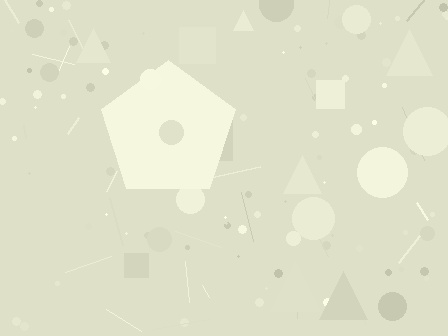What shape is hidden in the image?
A pentagon is hidden in the image.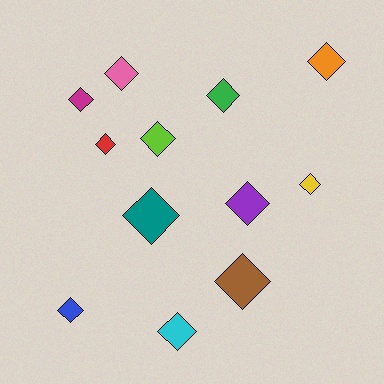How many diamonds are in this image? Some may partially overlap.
There are 12 diamonds.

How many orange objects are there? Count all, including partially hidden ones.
There is 1 orange object.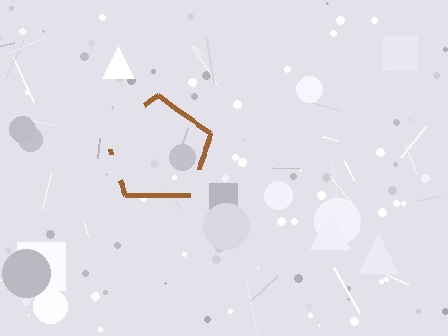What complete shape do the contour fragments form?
The contour fragments form a pentagon.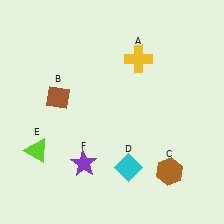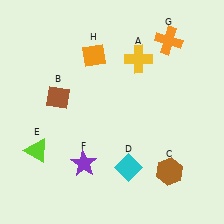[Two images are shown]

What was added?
An orange cross (G), an orange diamond (H) were added in Image 2.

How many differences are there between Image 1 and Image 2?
There are 2 differences between the two images.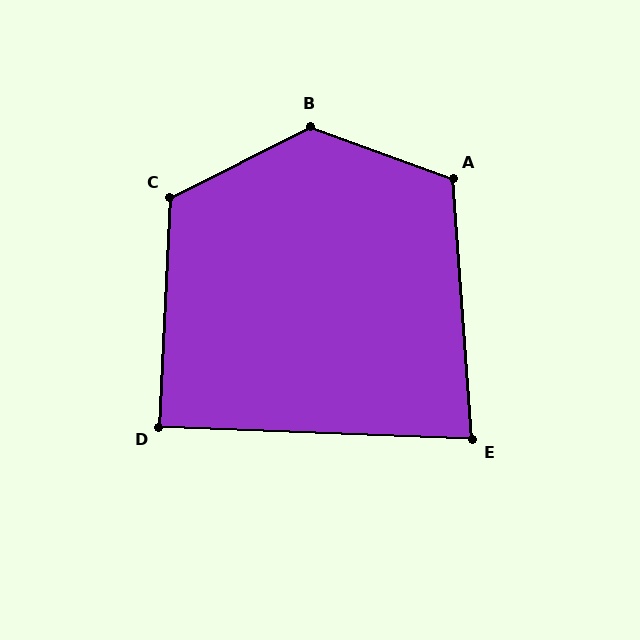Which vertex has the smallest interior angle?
E, at approximately 84 degrees.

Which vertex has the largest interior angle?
B, at approximately 133 degrees.